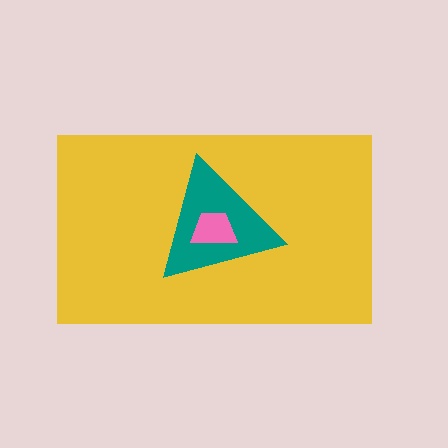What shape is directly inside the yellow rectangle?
The teal triangle.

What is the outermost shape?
The yellow rectangle.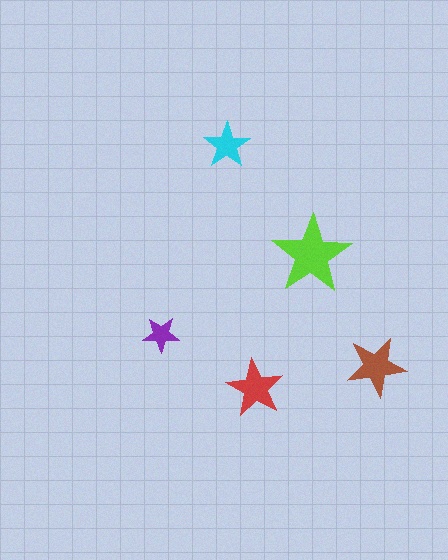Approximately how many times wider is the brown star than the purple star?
About 1.5 times wider.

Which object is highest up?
The cyan star is topmost.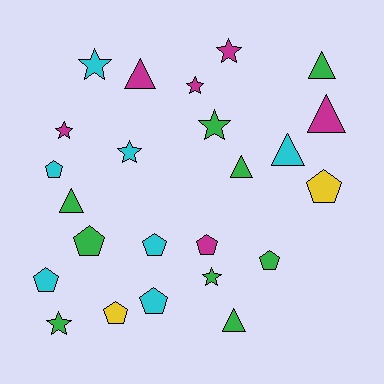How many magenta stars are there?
There are 3 magenta stars.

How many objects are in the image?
There are 24 objects.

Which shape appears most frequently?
Pentagon, with 9 objects.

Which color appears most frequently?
Green, with 9 objects.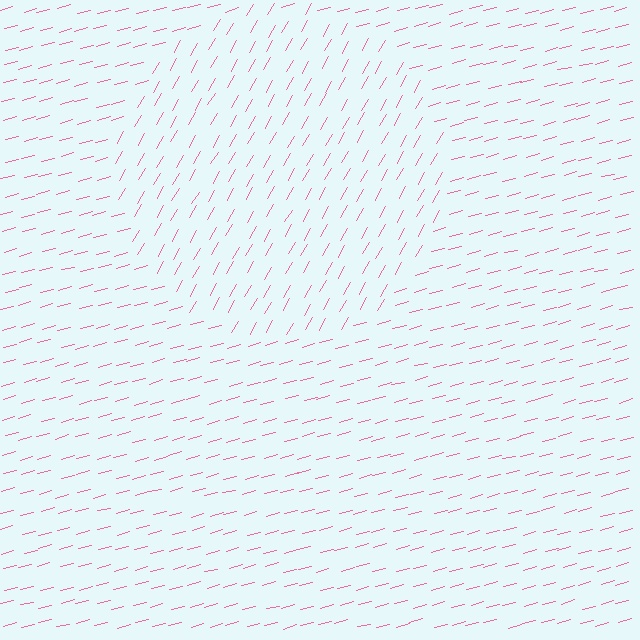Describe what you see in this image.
The image is filled with small pink line segments. A circle region in the image has lines oriented differently from the surrounding lines, creating a visible texture boundary.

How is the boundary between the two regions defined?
The boundary is defined purely by a change in line orientation (approximately 45 degrees difference). All lines are the same color and thickness.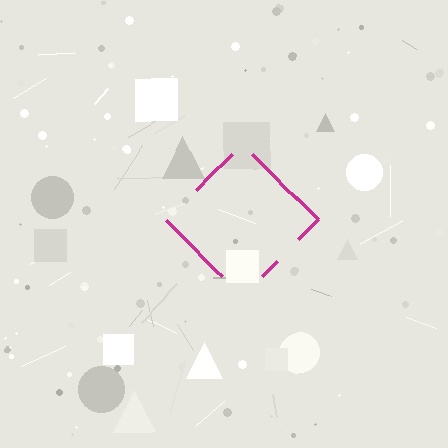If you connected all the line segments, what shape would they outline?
They would outline a diamond.